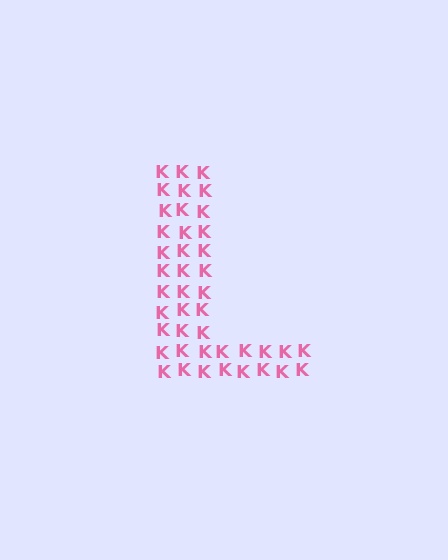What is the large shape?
The large shape is the letter L.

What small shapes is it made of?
It is made of small letter K's.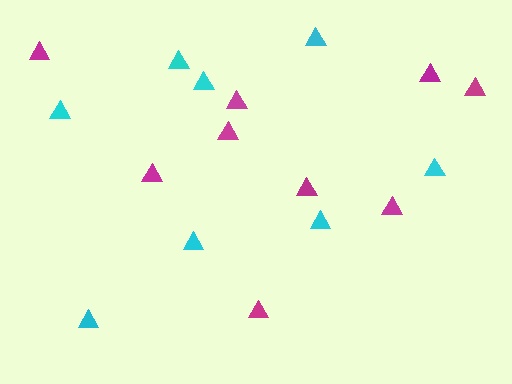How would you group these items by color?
There are 2 groups: one group of magenta triangles (9) and one group of cyan triangles (8).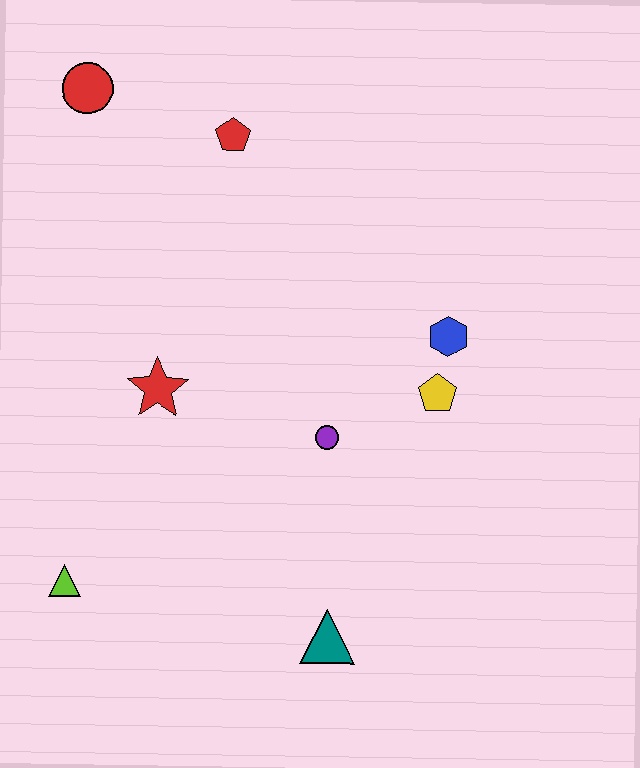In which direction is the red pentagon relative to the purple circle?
The red pentagon is above the purple circle.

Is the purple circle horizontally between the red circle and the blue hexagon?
Yes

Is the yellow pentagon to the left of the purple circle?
No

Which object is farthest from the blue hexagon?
The lime triangle is farthest from the blue hexagon.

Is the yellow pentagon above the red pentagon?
No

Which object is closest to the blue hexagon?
The yellow pentagon is closest to the blue hexagon.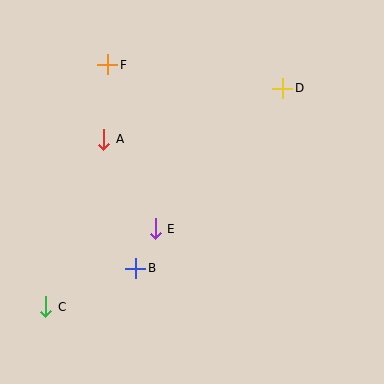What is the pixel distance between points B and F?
The distance between B and F is 205 pixels.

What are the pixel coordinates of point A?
Point A is at (104, 139).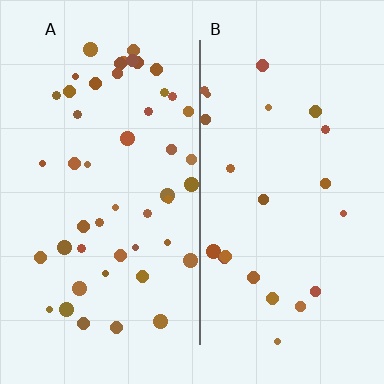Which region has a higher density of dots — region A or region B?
A (the left).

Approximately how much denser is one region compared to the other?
Approximately 2.1× — region A over region B.